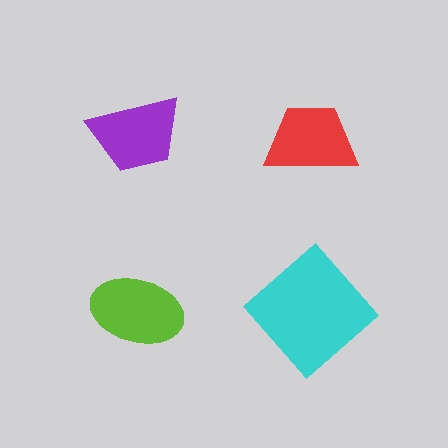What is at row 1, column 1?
A purple trapezoid.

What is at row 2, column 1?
A lime ellipse.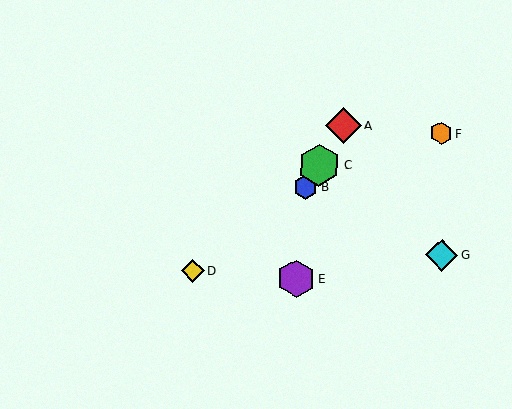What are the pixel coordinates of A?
Object A is at (343, 126).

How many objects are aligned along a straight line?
3 objects (A, B, C) are aligned along a straight line.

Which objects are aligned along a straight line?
Objects A, B, C are aligned along a straight line.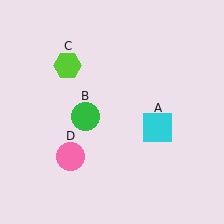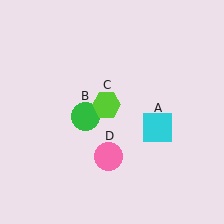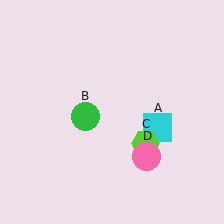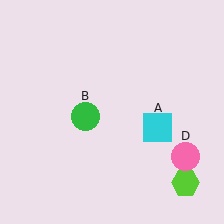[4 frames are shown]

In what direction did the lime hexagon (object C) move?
The lime hexagon (object C) moved down and to the right.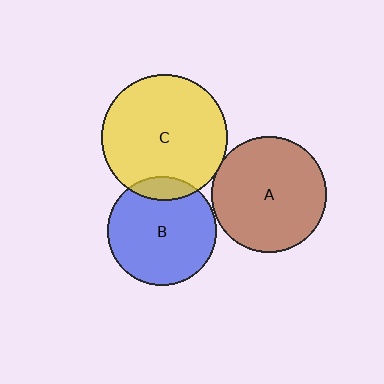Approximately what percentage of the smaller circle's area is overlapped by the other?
Approximately 10%.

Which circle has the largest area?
Circle C (yellow).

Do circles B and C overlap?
Yes.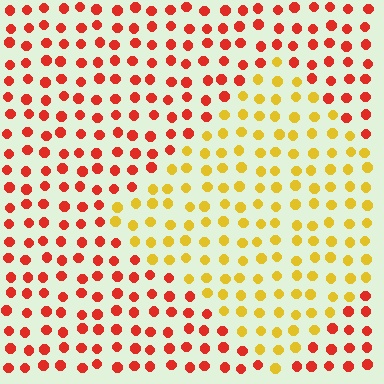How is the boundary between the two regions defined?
The boundary is defined purely by a slight shift in hue (about 48 degrees). Spacing, size, and orientation are identical on both sides.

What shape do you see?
I see a diamond.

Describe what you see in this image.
The image is filled with small red elements in a uniform arrangement. A diamond-shaped region is visible where the elements are tinted to a slightly different hue, forming a subtle color boundary.